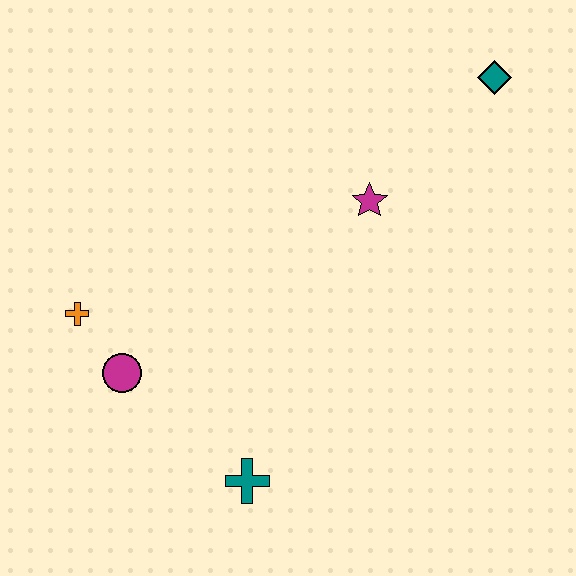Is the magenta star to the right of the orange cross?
Yes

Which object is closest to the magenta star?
The teal diamond is closest to the magenta star.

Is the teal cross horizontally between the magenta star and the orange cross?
Yes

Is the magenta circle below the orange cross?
Yes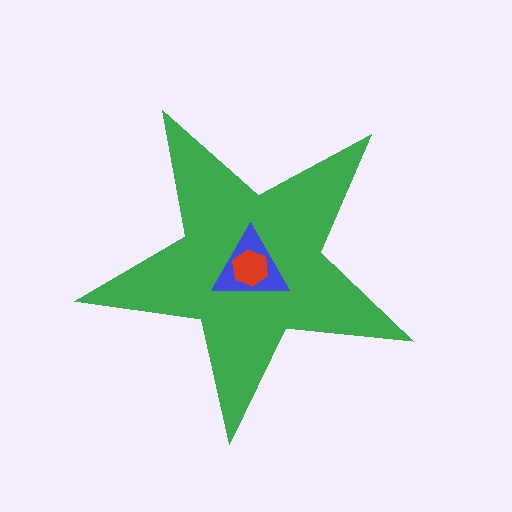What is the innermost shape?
The red hexagon.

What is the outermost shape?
The green star.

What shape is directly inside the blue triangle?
The red hexagon.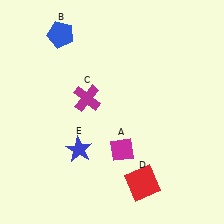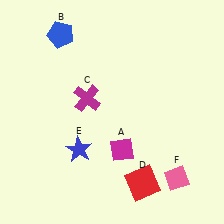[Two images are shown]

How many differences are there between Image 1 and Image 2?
There is 1 difference between the two images.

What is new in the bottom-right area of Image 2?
A pink diamond (F) was added in the bottom-right area of Image 2.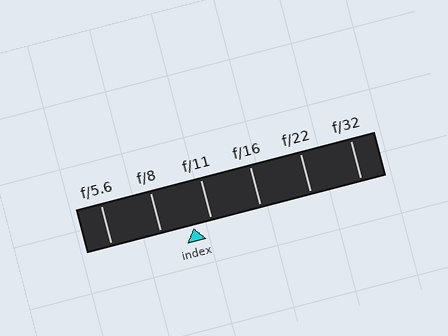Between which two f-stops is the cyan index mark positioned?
The index mark is between f/8 and f/11.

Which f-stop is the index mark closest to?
The index mark is closest to f/11.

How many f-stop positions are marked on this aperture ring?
There are 6 f-stop positions marked.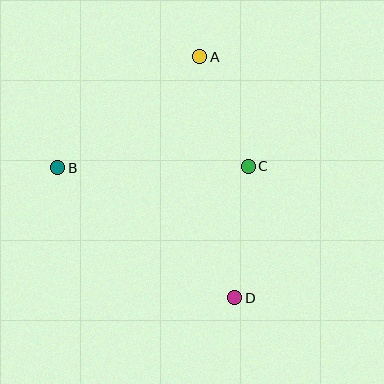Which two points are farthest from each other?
Points A and D are farthest from each other.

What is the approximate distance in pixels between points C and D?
The distance between C and D is approximately 132 pixels.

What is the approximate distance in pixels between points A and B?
The distance between A and B is approximately 181 pixels.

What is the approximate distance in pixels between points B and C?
The distance between B and C is approximately 190 pixels.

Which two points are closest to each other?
Points A and C are closest to each other.